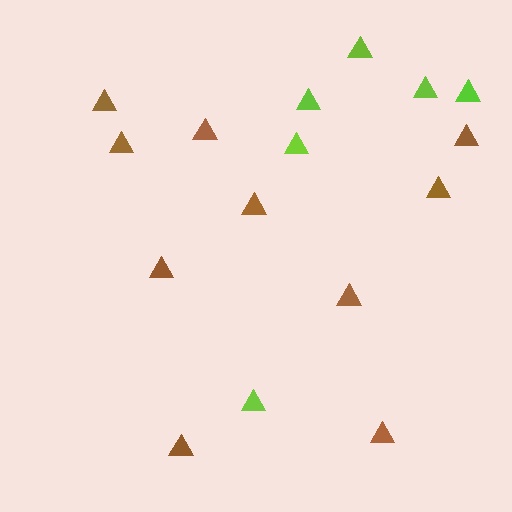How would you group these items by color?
There are 2 groups: one group of brown triangles (10) and one group of lime triangles (6).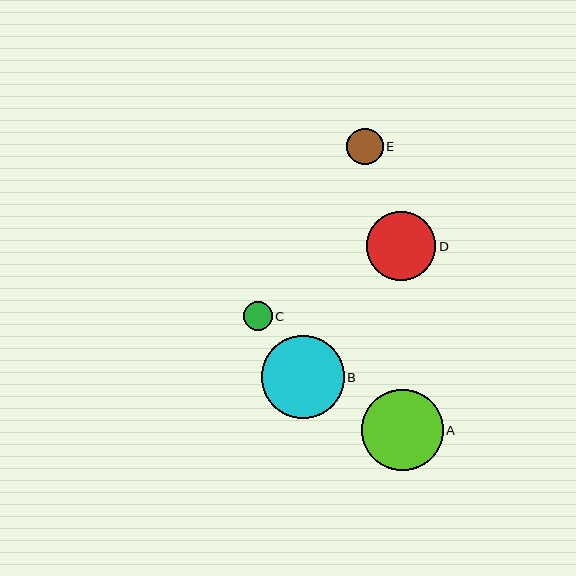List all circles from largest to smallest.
From largest to smallest: B, A, D, E, C.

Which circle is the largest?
Circle B is the largest with a size of approximately 83 pixels.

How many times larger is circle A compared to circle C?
Circle A is approximately 2.9 times the size of circle C.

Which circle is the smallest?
Circle C is the smallest with a size of approximately 28 pixels.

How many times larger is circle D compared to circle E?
Circle D is approximately 1.9 times the size of circle E.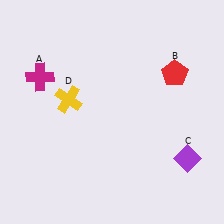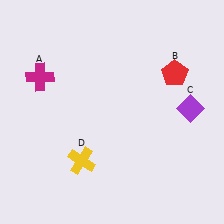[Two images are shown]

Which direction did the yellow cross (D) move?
The yellow cross (D) moved down.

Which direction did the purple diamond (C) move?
The purple diamond (C) moved up.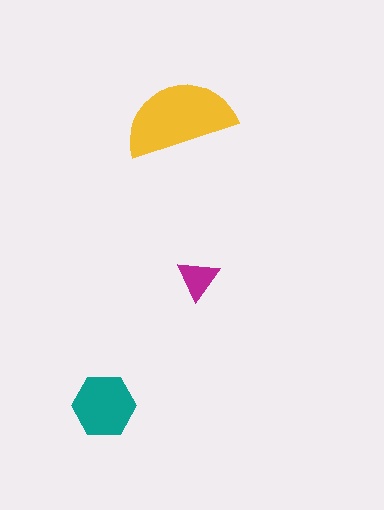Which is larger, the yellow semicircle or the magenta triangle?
The yellow semicircle.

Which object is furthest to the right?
The magenta triangle is rightmost.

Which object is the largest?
The yellow semicircle.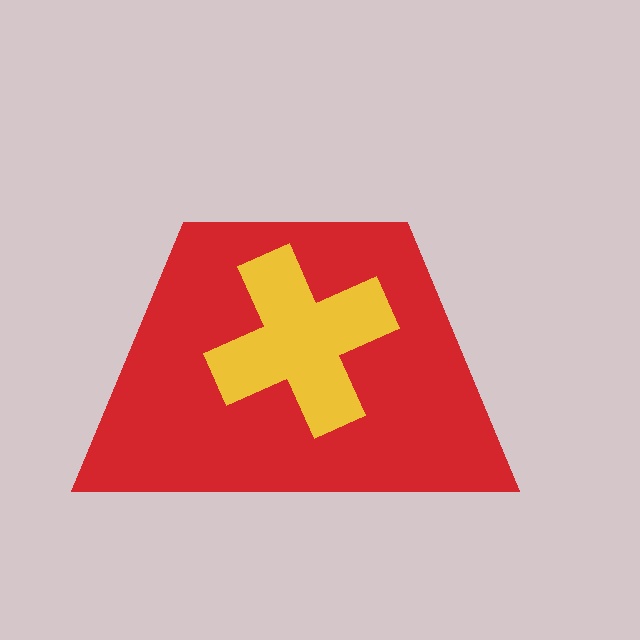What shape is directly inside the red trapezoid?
The yellow cross.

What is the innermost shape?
The yellow cross.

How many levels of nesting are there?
2.